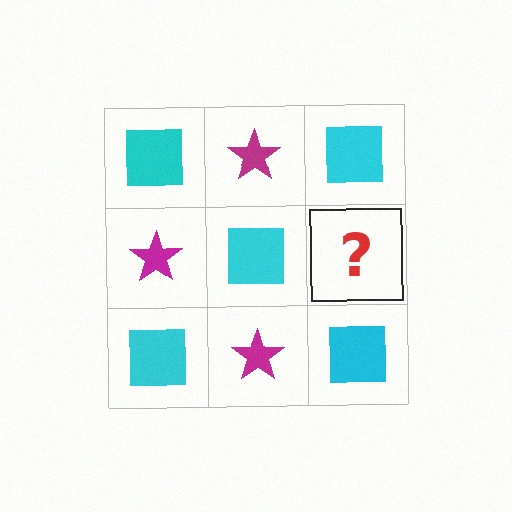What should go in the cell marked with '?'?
The missing cell should contain a magenta star.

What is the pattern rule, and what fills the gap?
The rule is that it alternates cyan square and magenta star in a checkerboard pattern. The gap should be filled with a magenta star.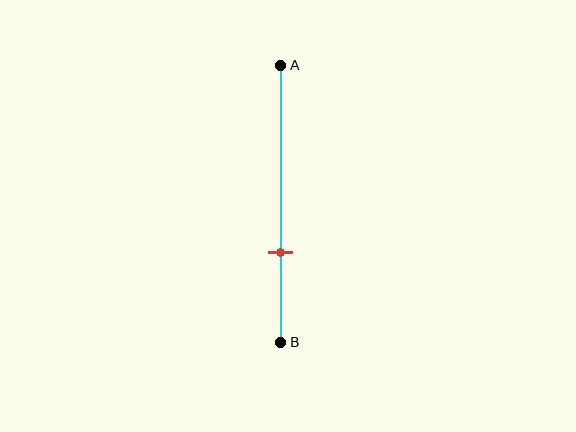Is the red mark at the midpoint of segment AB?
No, the mark is at about 70% from A, not at the 50% midpoint.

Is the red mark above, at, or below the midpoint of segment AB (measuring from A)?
The red mark is below the midpoint of segment AB.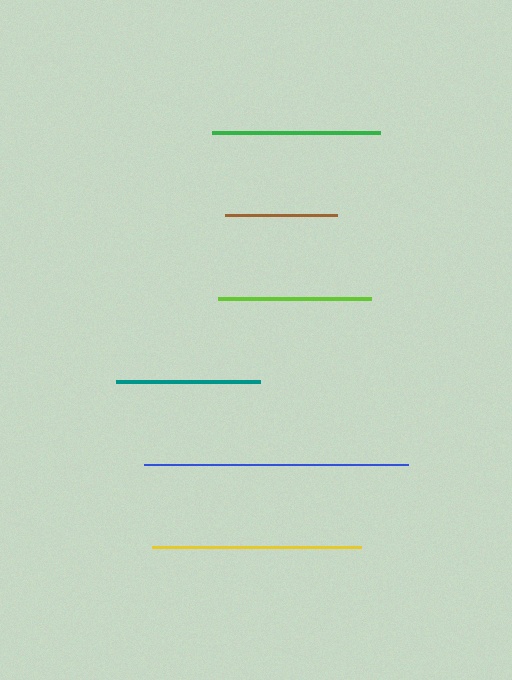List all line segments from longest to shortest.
From longest to shortest: blue, yellow, green, lime, teal, brown.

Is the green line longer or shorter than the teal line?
The green line is longer than the teal line.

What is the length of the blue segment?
The blue segment is approximately 264 pixels long.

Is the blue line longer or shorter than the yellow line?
The blue line is longer than the yellow line.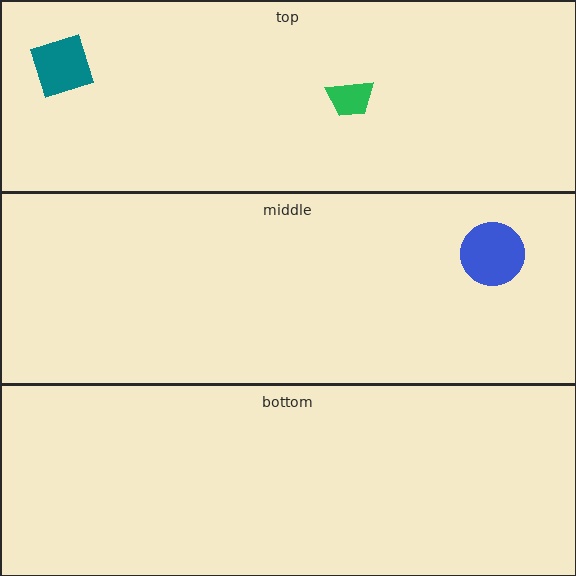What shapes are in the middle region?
The blue circle.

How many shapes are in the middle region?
1.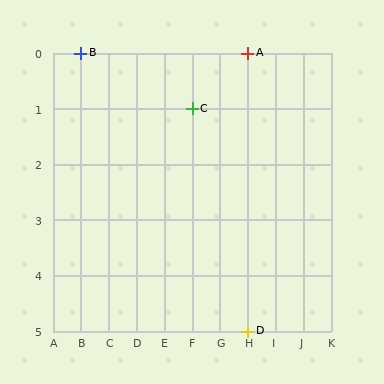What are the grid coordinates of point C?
Point C is at grid coordinates (F, 1).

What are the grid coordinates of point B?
Point B is at grid coordinates (B, 0).